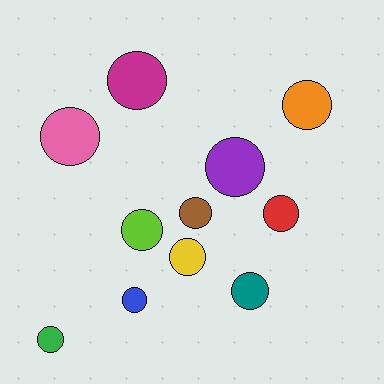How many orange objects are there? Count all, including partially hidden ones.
There is 1 orange object.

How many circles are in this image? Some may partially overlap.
There are 11 circles.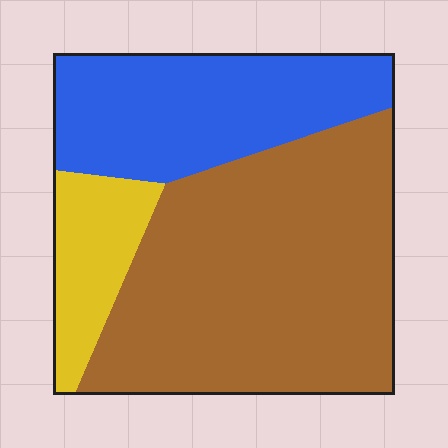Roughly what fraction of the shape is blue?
Blue takes up about one third (1/3) of the shape.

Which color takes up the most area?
Brown, at roughly 55%.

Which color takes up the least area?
Yellow, at roughly 15%.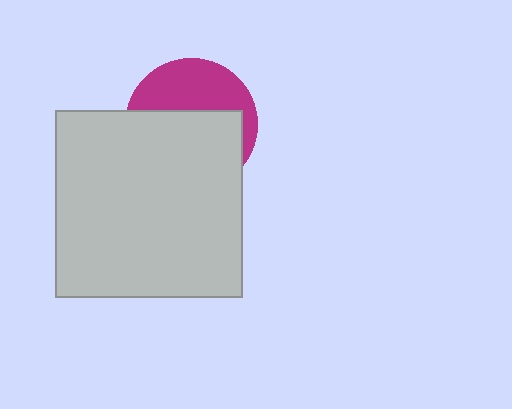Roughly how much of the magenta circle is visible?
A small part of it is visible (roughly 40%).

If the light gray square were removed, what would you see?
You would see the complete magenta circle.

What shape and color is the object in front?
The object in front is a light gray square.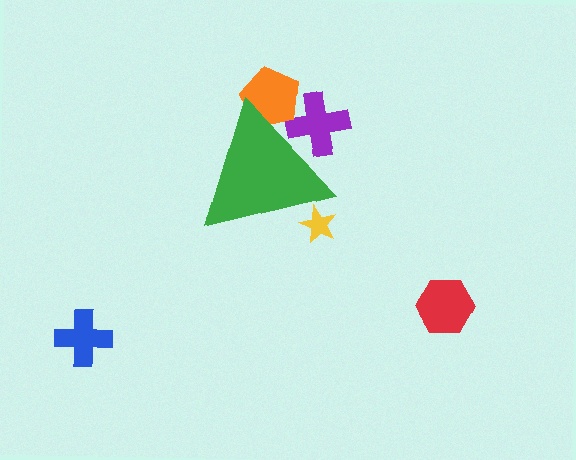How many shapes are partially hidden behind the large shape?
3 shapes are partially hidden.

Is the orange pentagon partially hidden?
Yes, the orange pentagon is partially hidden behind the green triangle.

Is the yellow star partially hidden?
Yes, the yellow star is partially hidden behind the green triangle.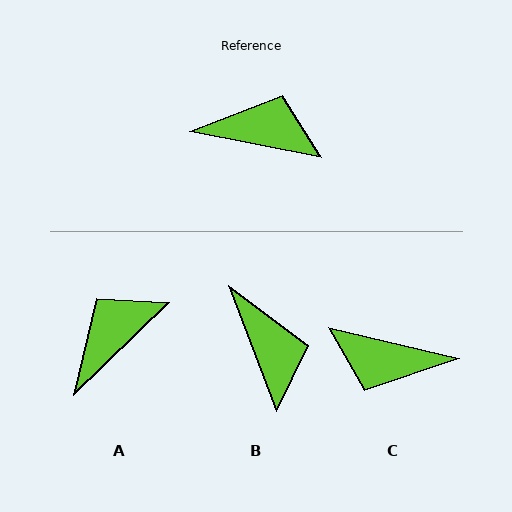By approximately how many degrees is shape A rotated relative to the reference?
Approximately 55 degrees counter-clockwise.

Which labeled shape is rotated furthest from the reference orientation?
C, about 178 degrees away.